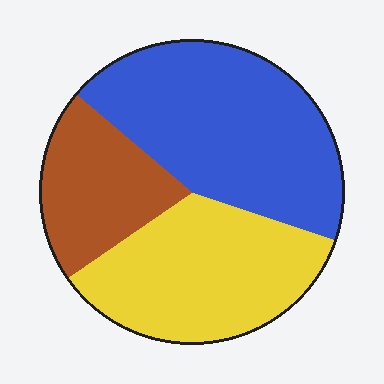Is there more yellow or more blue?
Blue.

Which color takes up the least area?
Brown, at roughly 20%.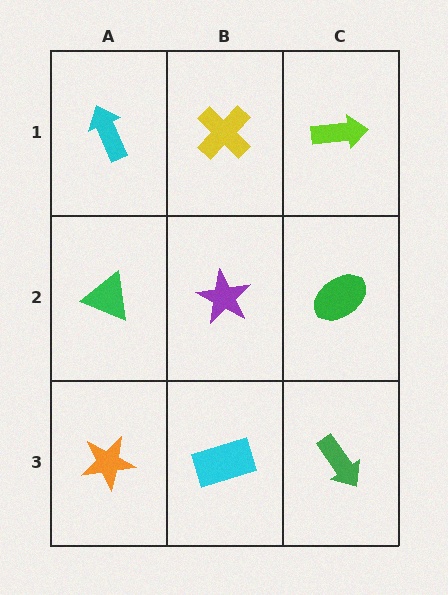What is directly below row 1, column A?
A green triangle.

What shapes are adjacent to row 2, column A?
A cyan arrow (row 1, column A), an orange star (row 3, column A), a purple star (row 2, column B).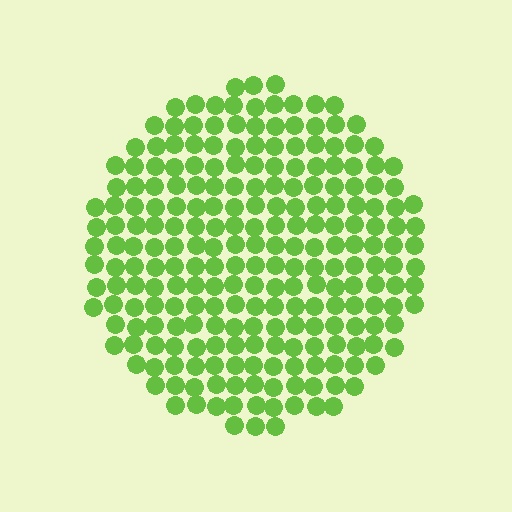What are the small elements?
The small elements are circles.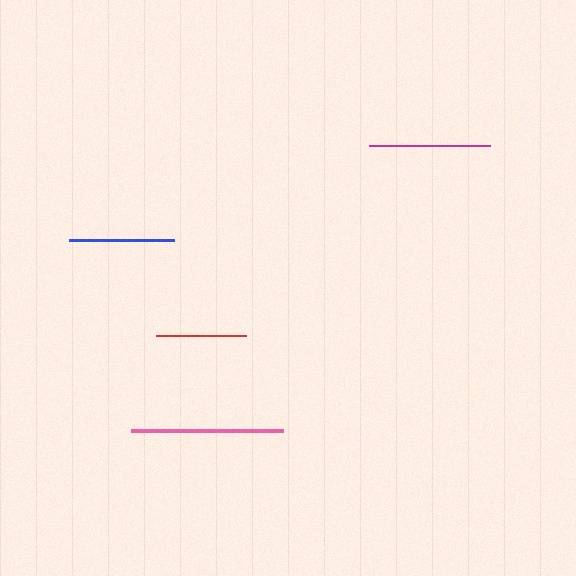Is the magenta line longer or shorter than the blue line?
The magenta line is longer than the blue line.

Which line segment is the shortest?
The red line is the shortest at approximately 90 pixels.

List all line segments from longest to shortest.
From longest to shortest: pink, magenta, blue, red.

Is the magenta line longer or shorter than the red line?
The magenta line is longer than the red line.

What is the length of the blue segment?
The blue segment is approximately 106 pixels long.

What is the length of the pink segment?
The pink segment is approximately 152 pixels long.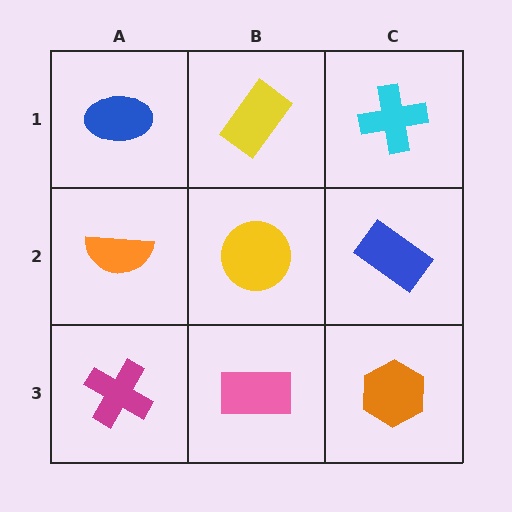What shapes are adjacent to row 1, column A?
An orange semicircle (row 2, column A), a yellow rectangle (row 1, column B).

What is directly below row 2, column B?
A pink rectangle.